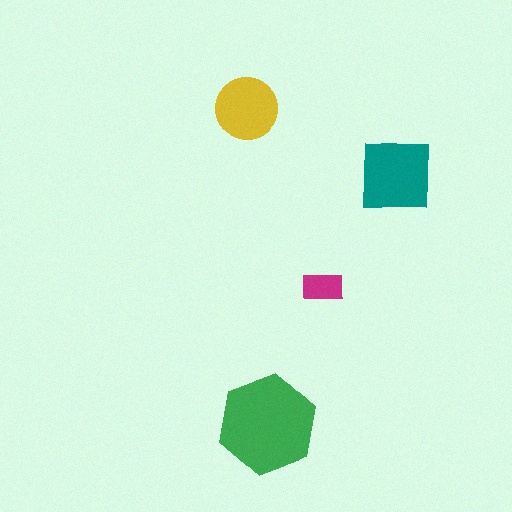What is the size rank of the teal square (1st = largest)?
2nd.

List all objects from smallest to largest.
The magenta rectangle, the yellow circle, the teal square, the green hexagon.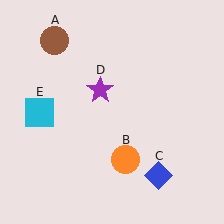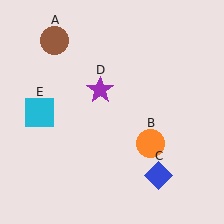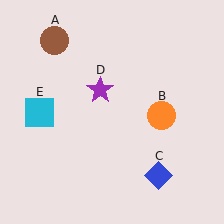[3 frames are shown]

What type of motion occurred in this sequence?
The orange circle (object B) rotated counterclockwise around the center of the scene.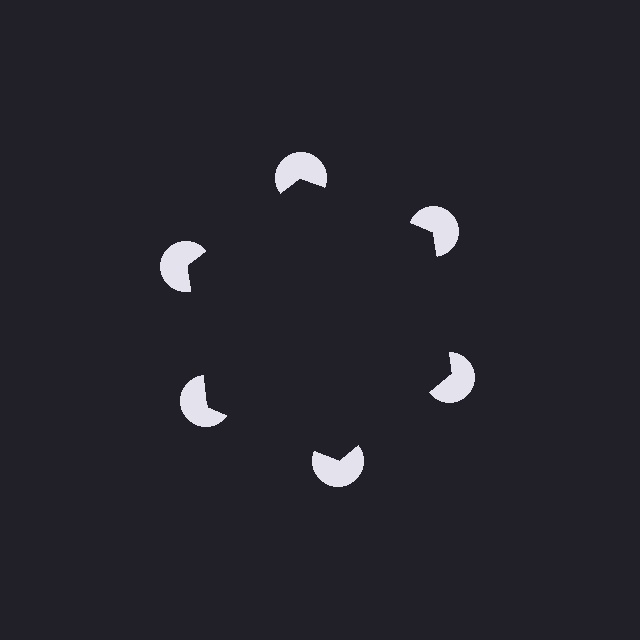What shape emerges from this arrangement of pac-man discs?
An illusory hexagon — its edges are inferred from the aligned wedge cuts in the pac-man discs, not physically drawn.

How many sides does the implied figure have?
6 sides.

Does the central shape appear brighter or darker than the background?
It typically appears slightly darker than the background, even though no actual brightness change is drawn.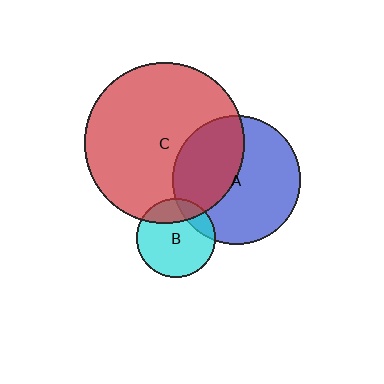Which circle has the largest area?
Circle C (red).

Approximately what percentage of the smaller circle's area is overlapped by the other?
Approximately 20%.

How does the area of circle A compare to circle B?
Approximately 2.6 times.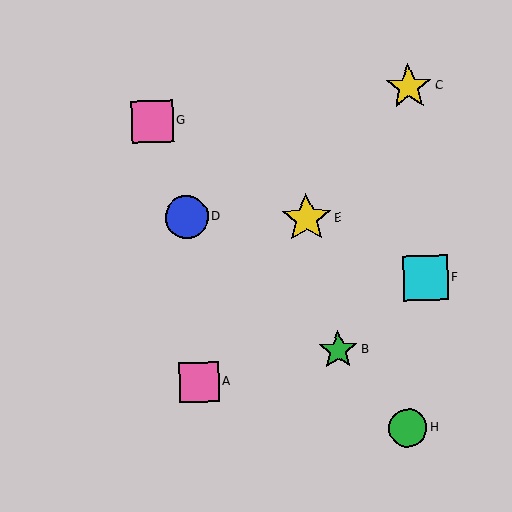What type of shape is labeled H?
Shape H is a green circle.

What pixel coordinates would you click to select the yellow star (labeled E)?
Click at (306, 218) to select the yellow star E.